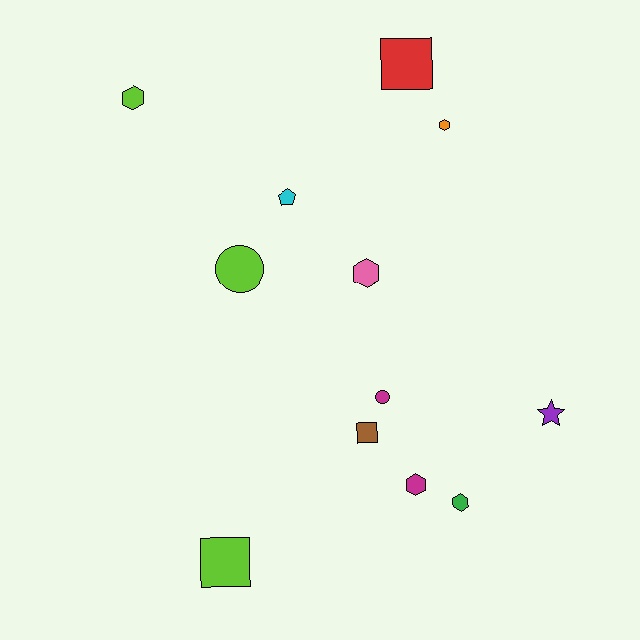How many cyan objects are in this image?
There is 1 cyan object.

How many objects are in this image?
There are 12 objects.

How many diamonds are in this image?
There are no diamonds.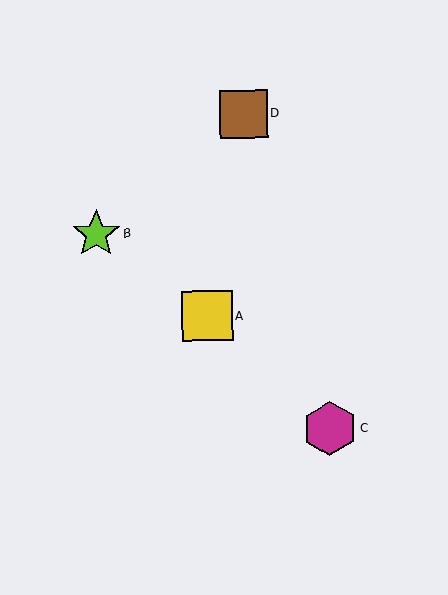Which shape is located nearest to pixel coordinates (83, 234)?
The lime star (labeled B) at (96, 234) is nearest to that location.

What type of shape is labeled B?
Shape B is a lime star.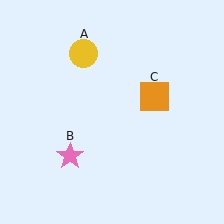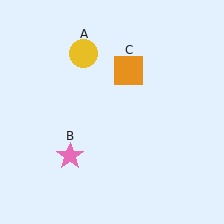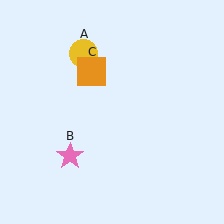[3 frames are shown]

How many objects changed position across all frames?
1 object changed position: orange square (object C).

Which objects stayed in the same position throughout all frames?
Yellow circle (object A) and pink star (object B) remained stationary.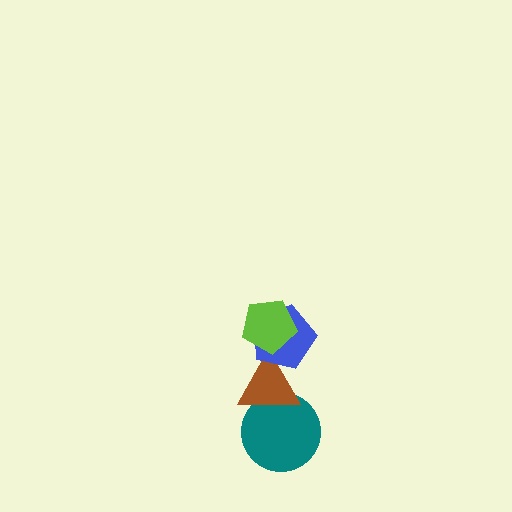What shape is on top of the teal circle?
The brown triangle is on top of the teal circle.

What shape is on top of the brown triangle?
The blue pentagon is on top of the brown triangle.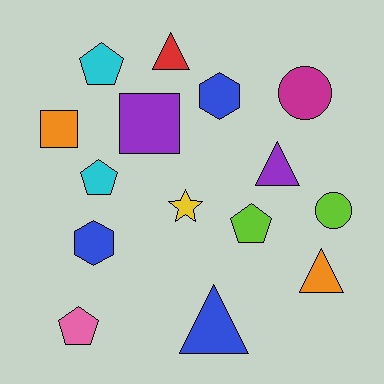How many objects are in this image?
There are 15 objects.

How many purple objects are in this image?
There are 2 purple objects.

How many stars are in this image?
There is 1 star.